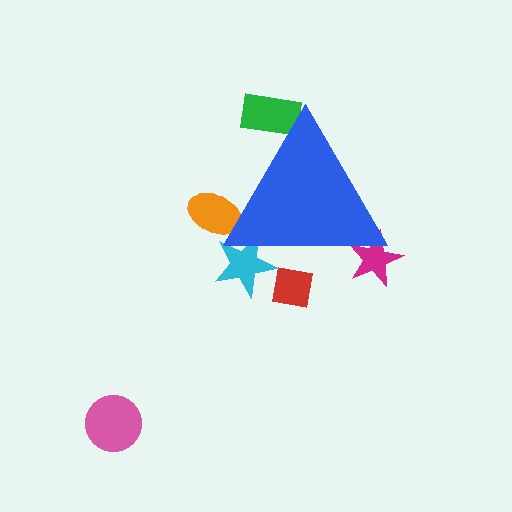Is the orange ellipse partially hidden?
Yes, the orange ellipse is partially hidden behind the blue triangle.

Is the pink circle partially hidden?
No, the pink circle is fully visible.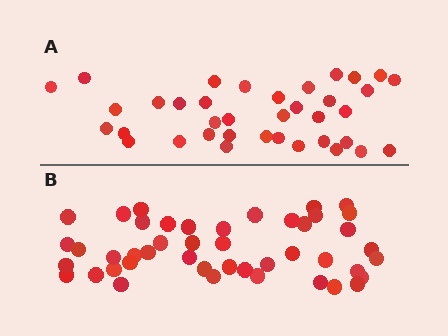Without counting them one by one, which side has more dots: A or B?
Region B (the bottom region) has more dots.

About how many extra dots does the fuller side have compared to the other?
Region B has roughly 8 or so more dots than region A.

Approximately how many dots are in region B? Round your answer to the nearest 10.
About 40 dots. (The exact count is 45, which rounds to 40.)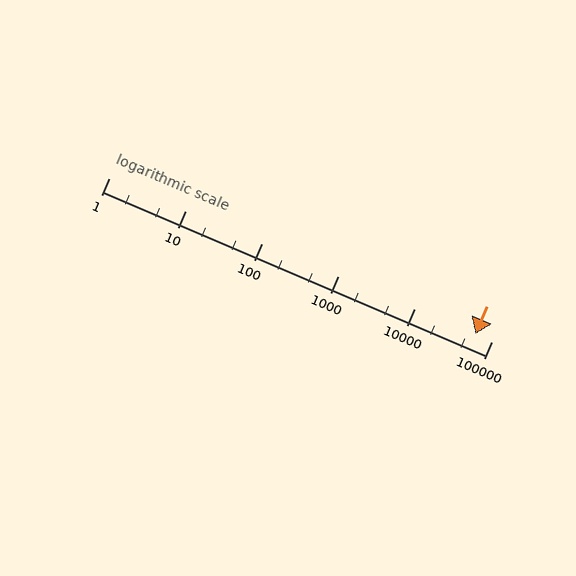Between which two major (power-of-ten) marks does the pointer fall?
The pointer is between 10000 and 100000.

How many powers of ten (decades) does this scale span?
The scale spans 5 decades, from 1 to 100000.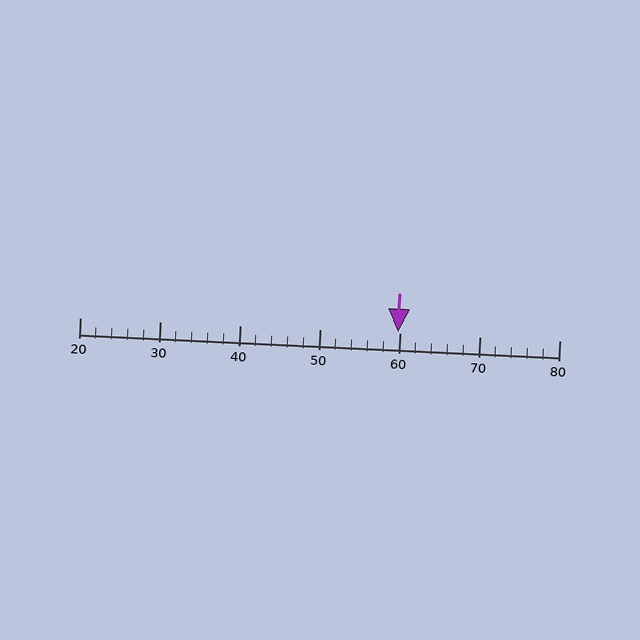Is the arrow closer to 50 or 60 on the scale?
The arrow is closer to 60.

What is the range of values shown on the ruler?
The ruler shows values from 20 to 80.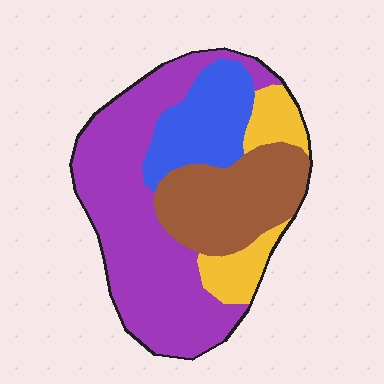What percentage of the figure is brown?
Brown takes up about one quarter (1/4) of the figure.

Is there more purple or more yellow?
Purple.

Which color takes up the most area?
Purple, at roughly 50%.